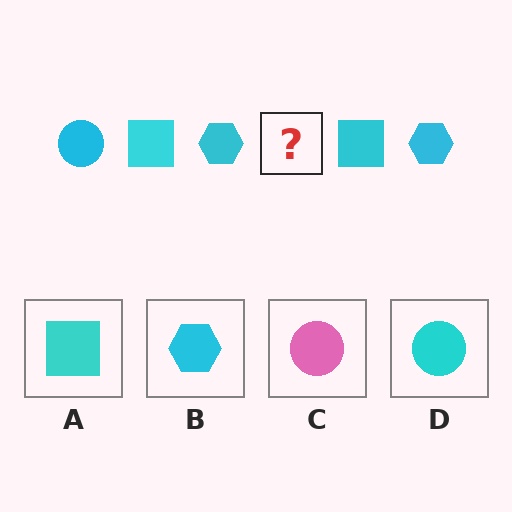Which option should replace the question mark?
Option D.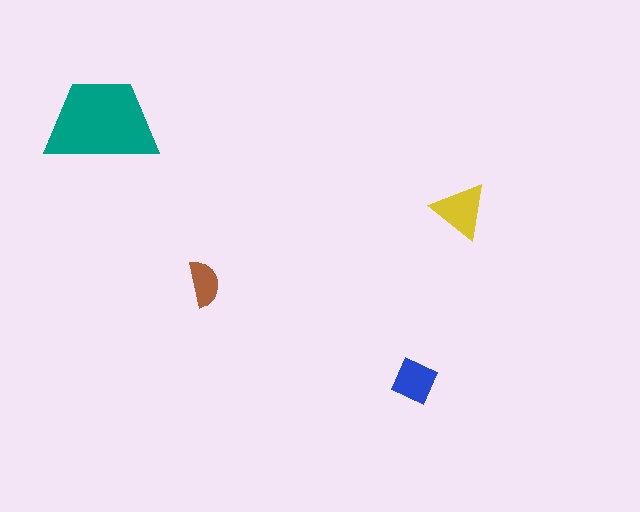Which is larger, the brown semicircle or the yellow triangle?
The yellow triangle.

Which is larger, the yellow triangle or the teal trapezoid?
The teal trapezoid.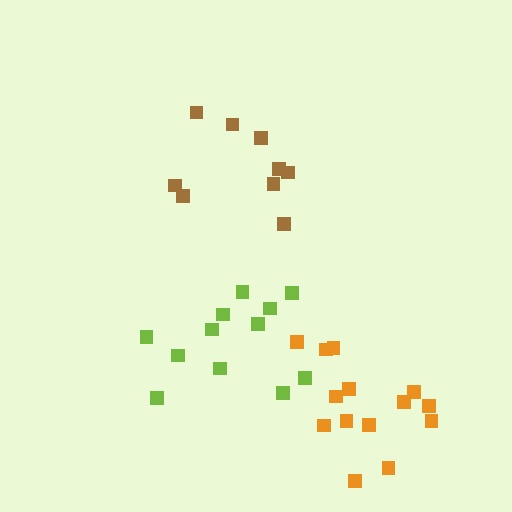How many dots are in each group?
Group 1: 9 dots, Group 2: 12 dots, Group 3: 14 dots (35 total).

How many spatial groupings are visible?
There are 3 spatial groupings.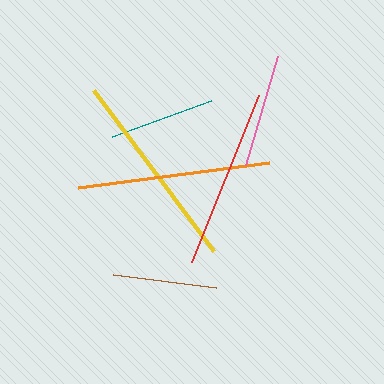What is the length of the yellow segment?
The yellow segment is approximately 201 pixels long.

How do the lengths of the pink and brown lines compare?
The pink and brown lines are approximately the same length.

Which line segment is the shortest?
The brown line is the shortest at approximately 104 pixels.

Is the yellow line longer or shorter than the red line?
The yellow line is longer than the red line.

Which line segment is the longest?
The yellow line is the longest at approximately 201 pixels.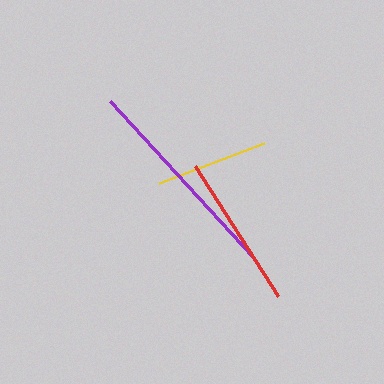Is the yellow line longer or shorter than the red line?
The red line is longer than the yellow line.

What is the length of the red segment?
The red segment is approximately 154 pixels long.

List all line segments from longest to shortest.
From longest to shortest: purple, red, yellow.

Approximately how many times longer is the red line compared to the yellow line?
The red line is approximately 1.4 times the length of the yellow line.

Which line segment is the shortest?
The yellow line is the shortest at approximately 112 pixels.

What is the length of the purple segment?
The purple segment is approximately 211 pixels long.